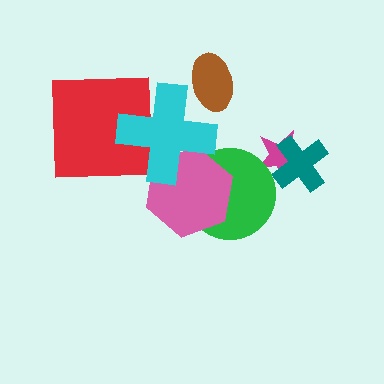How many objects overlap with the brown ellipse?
1 object overlaps with the brown ellipse.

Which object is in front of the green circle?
The pink hexagon is in front of the green circle.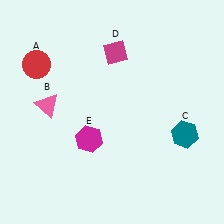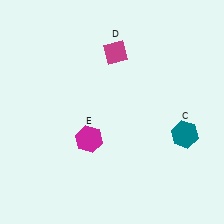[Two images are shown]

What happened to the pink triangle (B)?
The pink triangle (B) was removed in Image 2. It was in the top-left area of Image 1.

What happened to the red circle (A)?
The red circle (A) was removed in Image 2. It was in the top-left area of Image 1.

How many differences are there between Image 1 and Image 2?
There are 2 differences between the two images.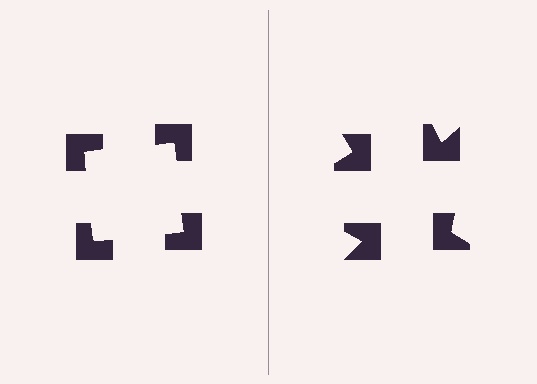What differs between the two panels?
The notched squares are positioned identically on both sides; only the wedge orientations differ. On the left they align to a square; on the right they are misaligned.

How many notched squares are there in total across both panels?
8 — 4 on each side.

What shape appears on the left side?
An illusory square.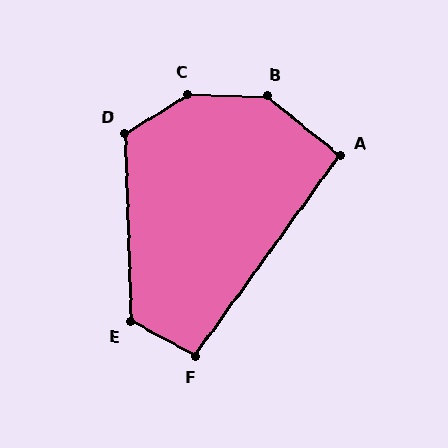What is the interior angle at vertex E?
Approximately 120 degrees (obtuse).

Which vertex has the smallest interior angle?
A, at approximately 93 degrees.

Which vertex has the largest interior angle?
C, at approximately 147 degrees.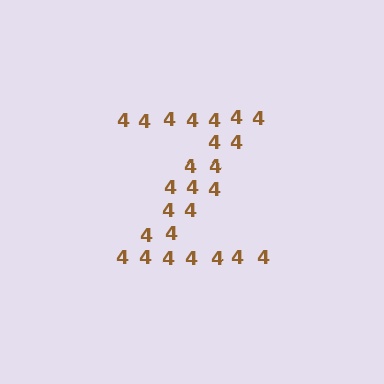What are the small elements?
The small elements are digit 4's.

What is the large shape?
The large shape is the letter Z.